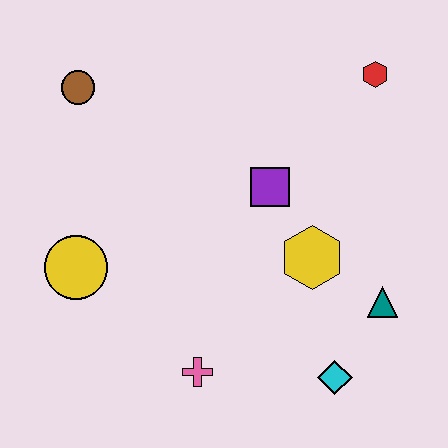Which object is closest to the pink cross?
The cyan diamond is closest to the pink cross.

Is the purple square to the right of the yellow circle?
Yes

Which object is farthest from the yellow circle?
The red hexagon is farthest from the yellow circle.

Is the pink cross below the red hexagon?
Yes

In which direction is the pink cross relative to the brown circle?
The pink cross is below the brown circle.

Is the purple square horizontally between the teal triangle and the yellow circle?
Yes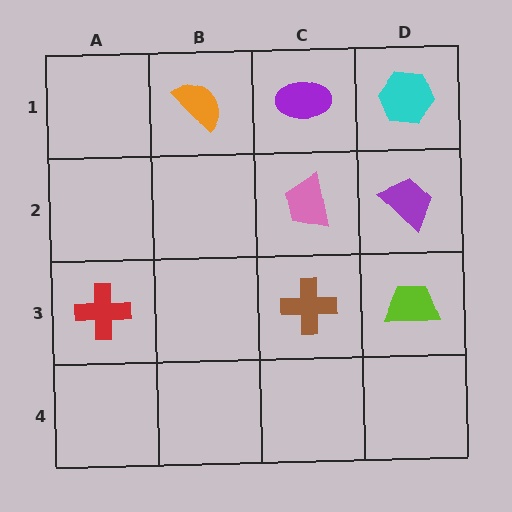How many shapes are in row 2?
2 shapes.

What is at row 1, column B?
An orange semicircle.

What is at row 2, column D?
A purple trapezoid.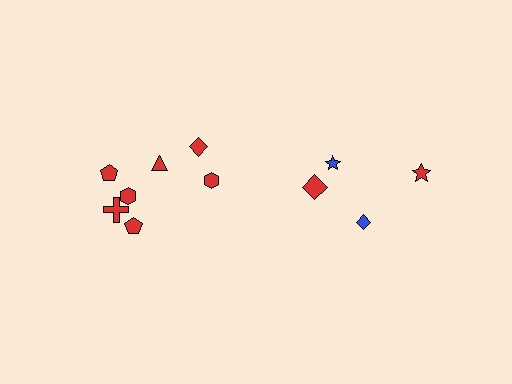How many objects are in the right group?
There are 4 objects.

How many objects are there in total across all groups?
There are 11 objects.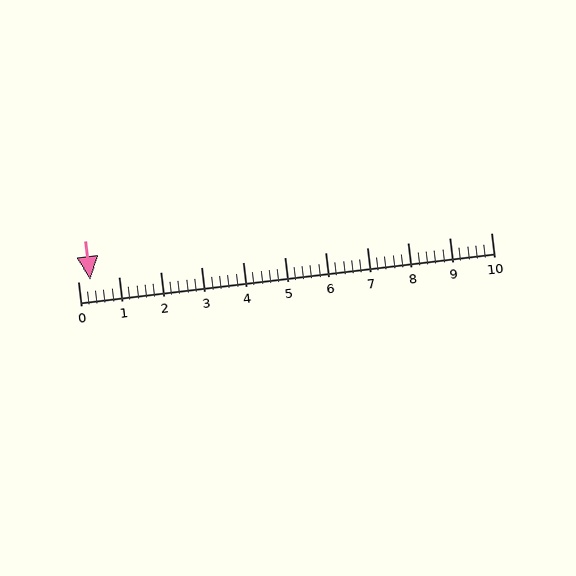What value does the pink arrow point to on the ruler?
The pink arrow points to approximately 0.3.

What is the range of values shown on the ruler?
The ruler shows values from 0 to 10.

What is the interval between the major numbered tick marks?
The major tick marks are spaced 1 units apart.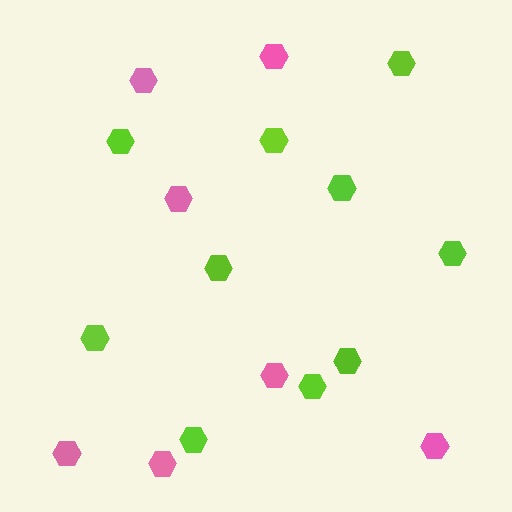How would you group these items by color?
There are 2 groups: one group of pink hexagons (7) and one group of lime hexagons (10).